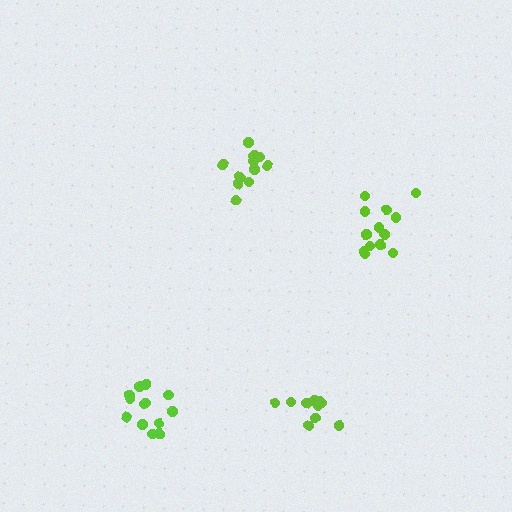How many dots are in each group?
Group 1: 14 dots, Group 2: 10 dots, Group 3: 14 dots, Group 4: 13 dots (51 total).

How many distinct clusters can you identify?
There are 4 distinct clusters.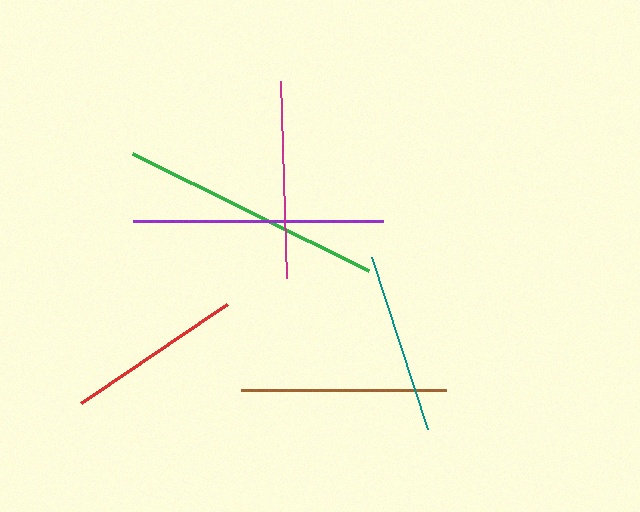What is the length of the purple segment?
The purple segment is approximately 250 pixels long.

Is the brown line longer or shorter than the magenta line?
The brown line is longer than the magenta line.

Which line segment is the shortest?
The red line is the shortest at approximately 177 pixels.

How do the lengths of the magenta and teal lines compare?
The magenta and teal lines are approximately the same length.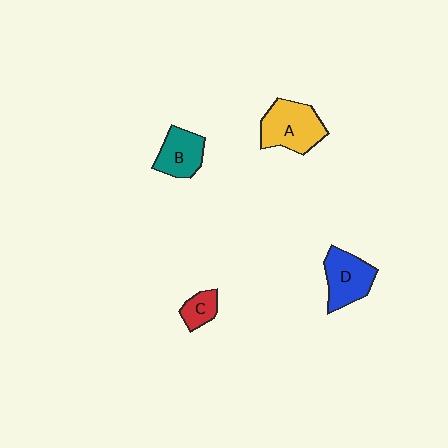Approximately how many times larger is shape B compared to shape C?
Approximately 1.8 times.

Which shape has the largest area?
Shape A (yellow).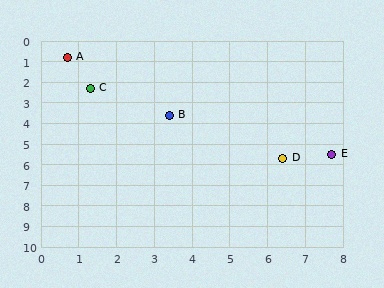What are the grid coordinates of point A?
Point A is at approximately (0.7, 0.8).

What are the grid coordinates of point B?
Point B is at approximately (3.4, 3.6).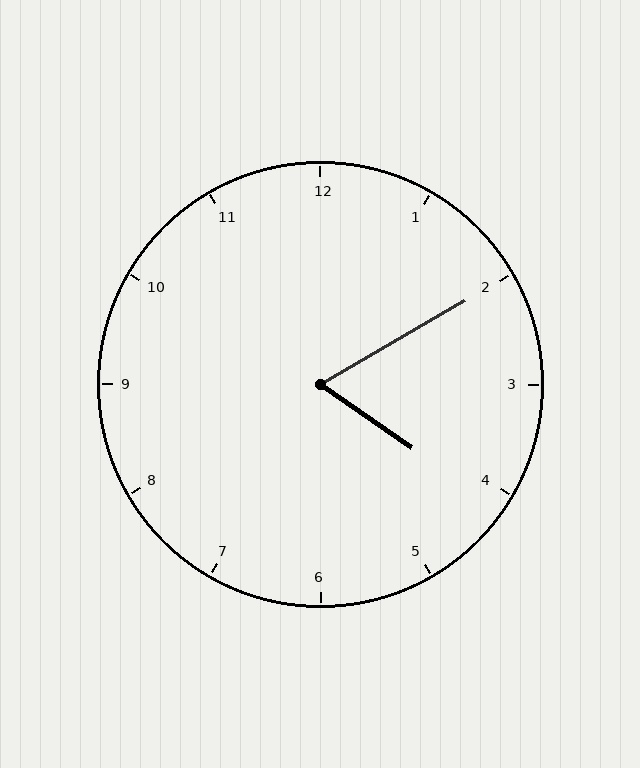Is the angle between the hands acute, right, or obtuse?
It is acute.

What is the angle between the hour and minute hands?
Approximately 65 degrees.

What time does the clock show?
4:10.